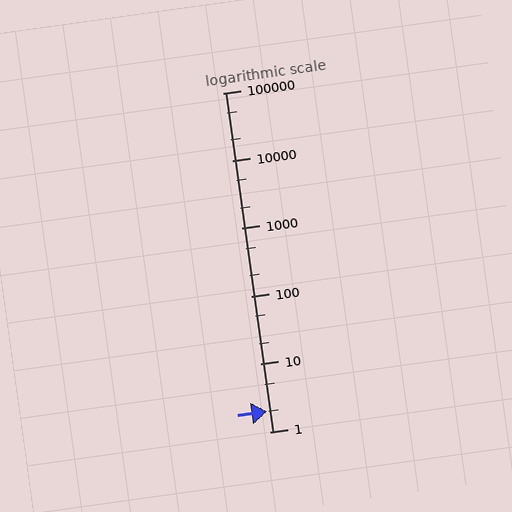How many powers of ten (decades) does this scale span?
The scale spans 5 decades, from 1 to 100000.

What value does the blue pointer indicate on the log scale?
The pointer indicates approximately 2.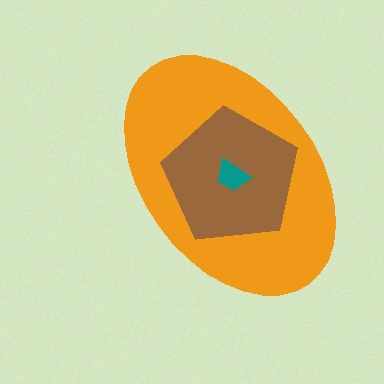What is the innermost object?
The teal trapezoid.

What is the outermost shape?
The orange ellipse.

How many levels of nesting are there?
3.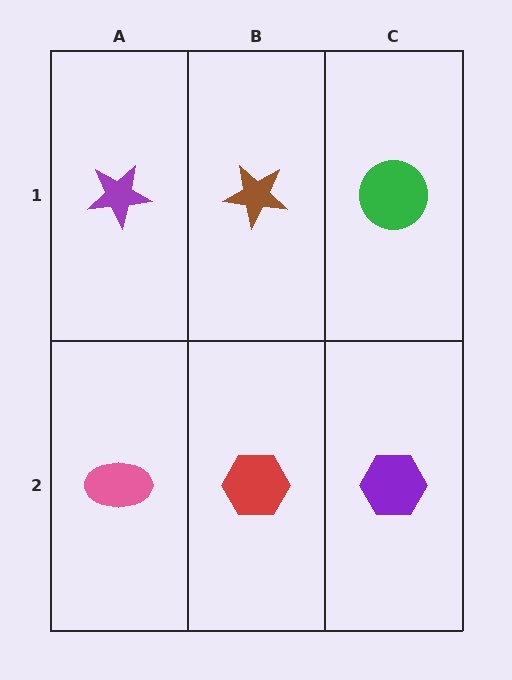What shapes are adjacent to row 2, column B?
A brown star (row 1, column B), a pink ellipse (row 2, column A), a purple hexagon (row 2, column C).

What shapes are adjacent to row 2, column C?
A green circle (row 1, column C), a red hexagon (row 2, column B).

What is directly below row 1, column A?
A pink ellipse.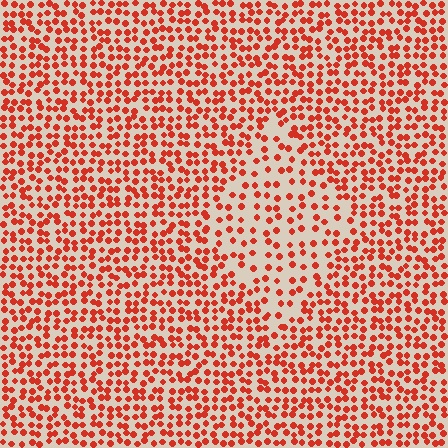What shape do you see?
I see a diamond.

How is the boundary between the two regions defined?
The boundary is defined by a change in element density (approximately 1.8x ratio). All elements are the same color, size, and shape.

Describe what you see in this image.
The image contains small red elements arranged at two different densities. A diamond-shaped region is visible where the elements are less densely packed than the surrounding area.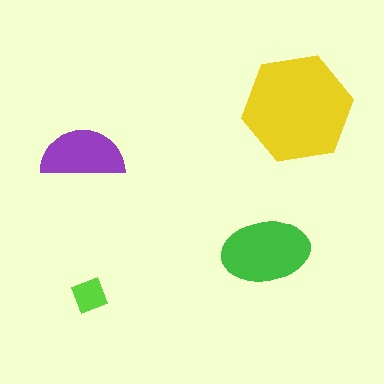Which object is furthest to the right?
The yellow hexagon is rightmost.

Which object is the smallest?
The lime diamond.